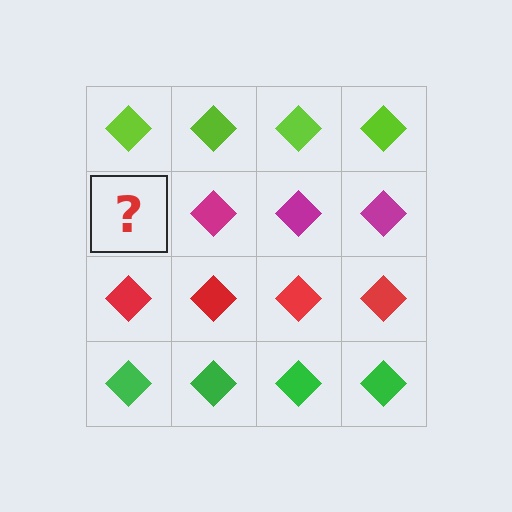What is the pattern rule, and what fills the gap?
The rule is that each row has a consistent color. The gap should be filled with a magenta diamond.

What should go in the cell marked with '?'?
The missing cell should contain a magenta diamond.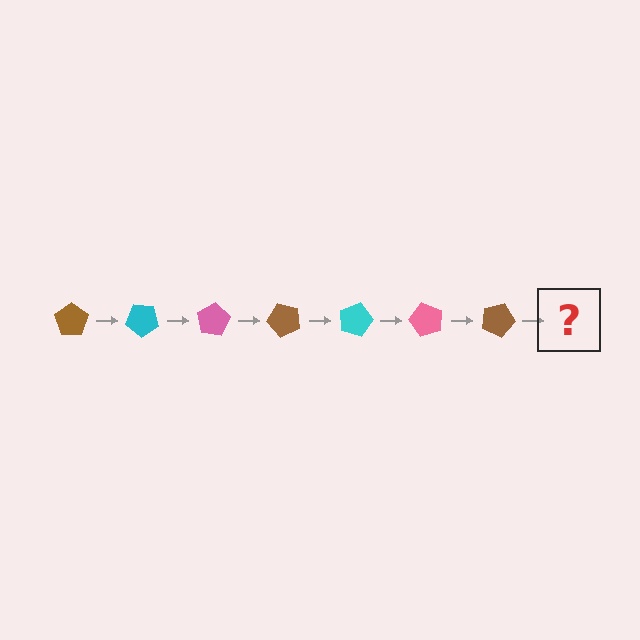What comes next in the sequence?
The next element should be a cyan pentagon, rotated 280 degrees from the start.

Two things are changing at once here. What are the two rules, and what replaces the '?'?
The two rules are that it rotates 40 degrees each step and the color cycles through brown, cyan, and pink. The '?' should be a cyan pentagon, rotated 280 degrees from the start.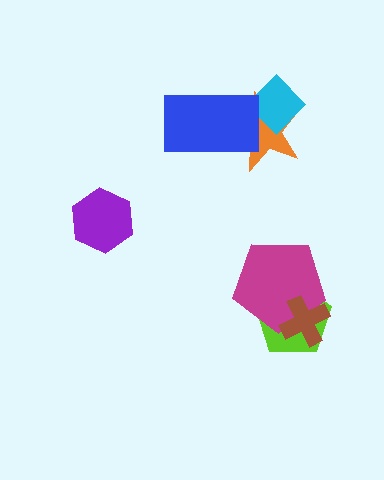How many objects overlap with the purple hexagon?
0 objects overlap with the purple hexagon.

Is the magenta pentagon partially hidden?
Yes, it is partially covered by another shape.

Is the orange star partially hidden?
Yes, it is partially covered by another shape.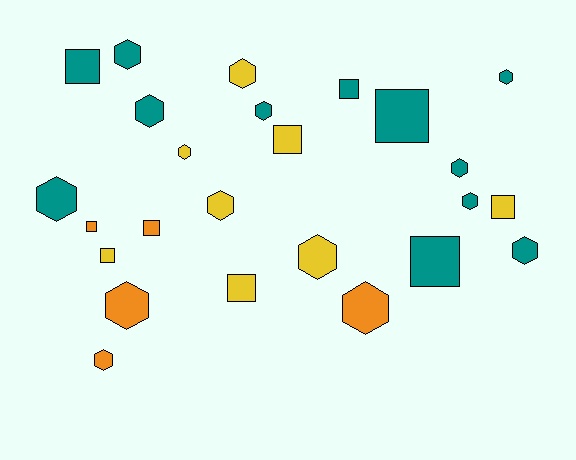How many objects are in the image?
There are 25 objects.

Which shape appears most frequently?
Hexagon, with 15 objects.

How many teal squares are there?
There are 4 teal squares.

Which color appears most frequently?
Teal, with 12 objects.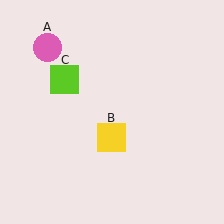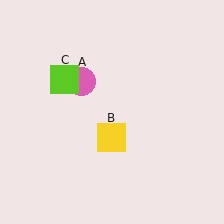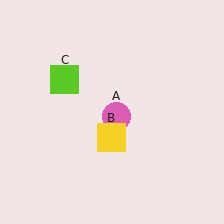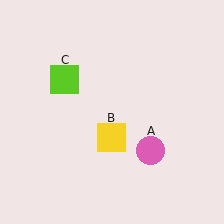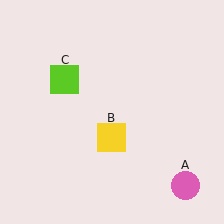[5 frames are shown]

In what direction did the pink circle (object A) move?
The pink circle (object A) moved down and to the right.